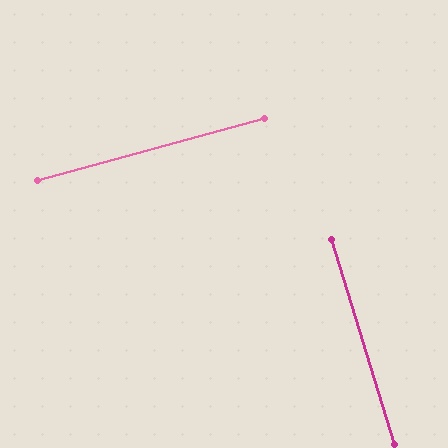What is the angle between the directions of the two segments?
Approximately 88 degrees.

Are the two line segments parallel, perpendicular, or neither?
Perpendicular — they meet at approximately 88°.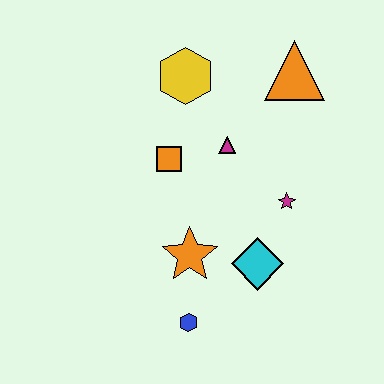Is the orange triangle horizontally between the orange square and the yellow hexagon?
No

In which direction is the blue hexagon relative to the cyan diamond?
The blue hexagon is to the left of the cyan diamond.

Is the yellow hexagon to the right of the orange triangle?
No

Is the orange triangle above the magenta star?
Yes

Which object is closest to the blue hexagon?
The orange star is closest to the blue hexagon.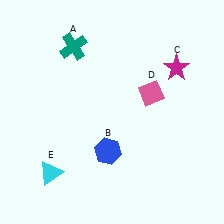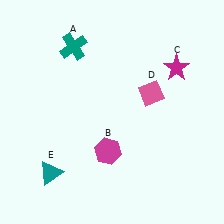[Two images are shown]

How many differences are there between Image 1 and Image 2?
There are 2 differences between the two images.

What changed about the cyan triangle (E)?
In Image 1, E is cyan. In Image 2, it changed to teal.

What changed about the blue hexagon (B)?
In Image 1, B is blue. In Image 2, it changed to magenta.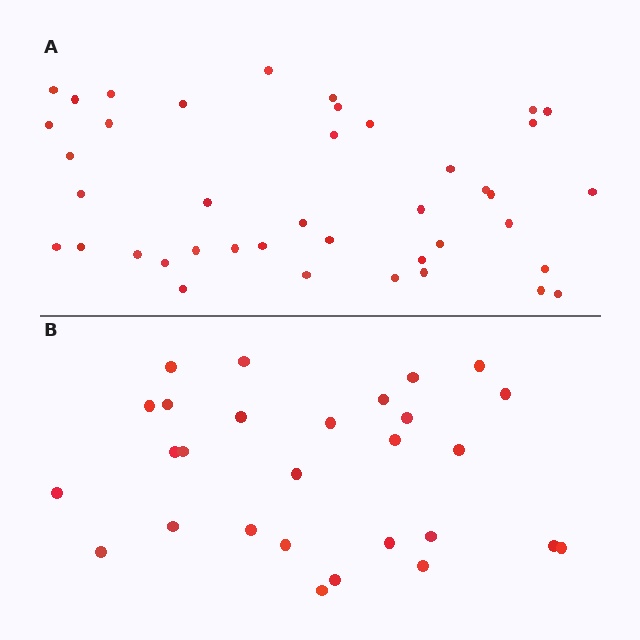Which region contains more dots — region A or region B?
Region A (the top region) has more dots.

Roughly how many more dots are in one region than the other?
Region A has approximately 15 more dots than region B.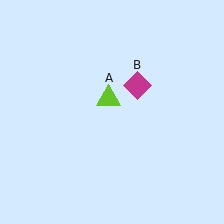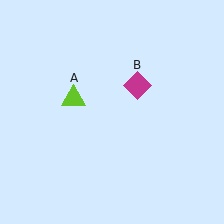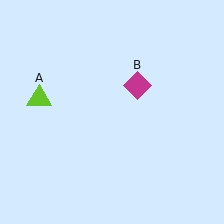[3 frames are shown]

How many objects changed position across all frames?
1 object changed position: lime triangle (object A).